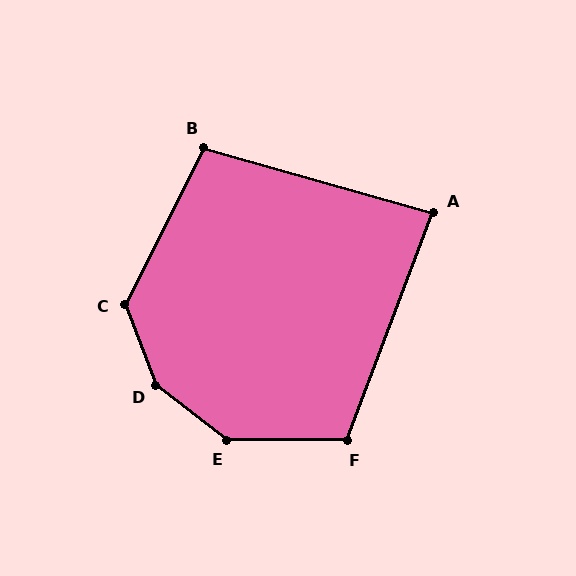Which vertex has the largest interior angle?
D, at approximately 149 degrees.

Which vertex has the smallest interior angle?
A, at approximately 85 degrees.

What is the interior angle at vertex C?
Approximately 132 degrees (obtuse).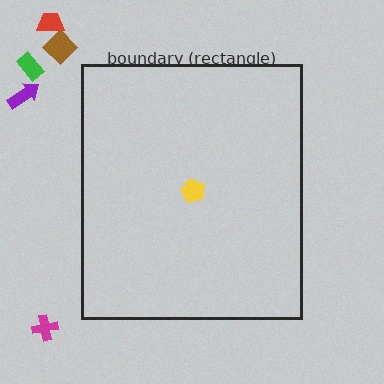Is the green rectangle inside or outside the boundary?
Outside.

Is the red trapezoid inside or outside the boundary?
Outside.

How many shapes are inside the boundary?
1 inside, 5 outside.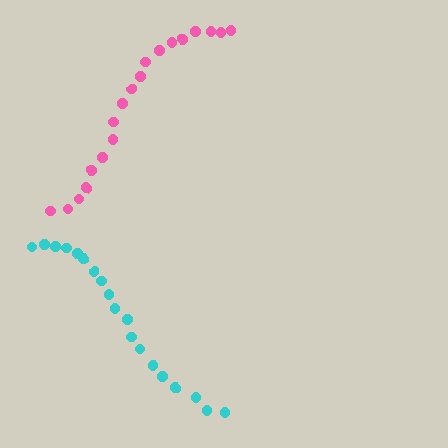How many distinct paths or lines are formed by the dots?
There are 2 distinct paths.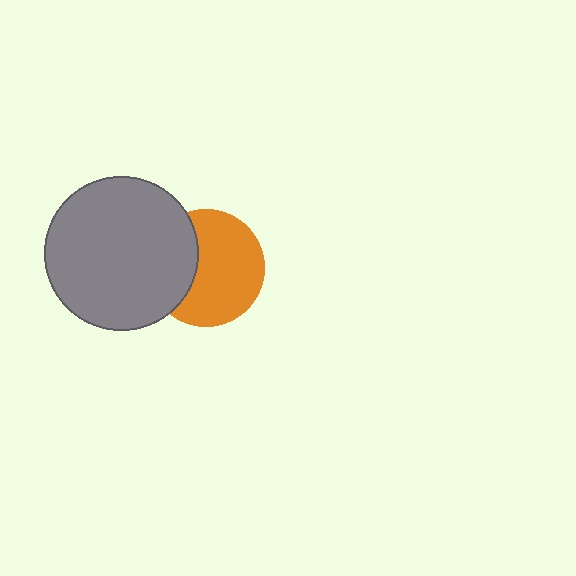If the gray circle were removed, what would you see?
You would see the complete orange circle.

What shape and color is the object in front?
The object in front is a gray circle.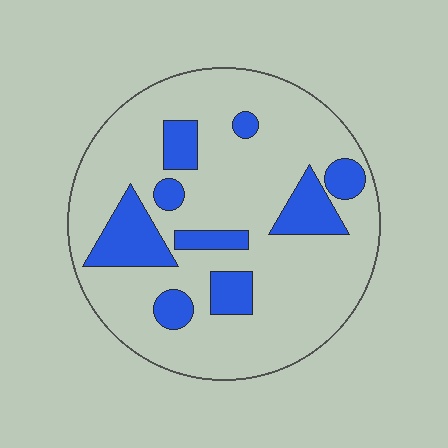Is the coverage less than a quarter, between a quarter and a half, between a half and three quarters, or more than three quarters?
Less than a quarter.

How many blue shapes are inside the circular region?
9.